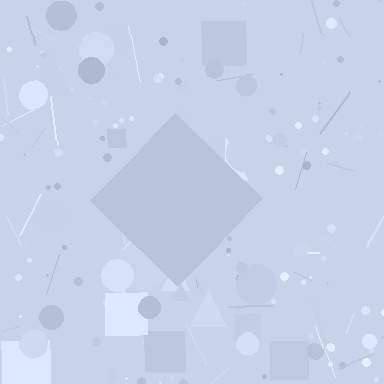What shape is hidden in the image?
A diamond is hidden in the image.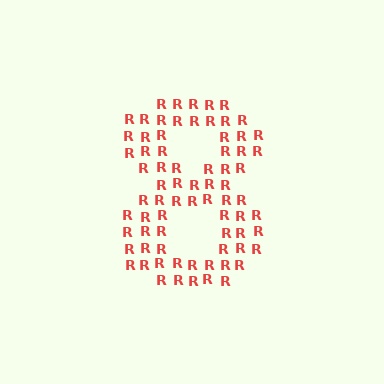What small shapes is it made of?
It is made of small letter R's.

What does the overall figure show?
The overall figure shows the digit 8.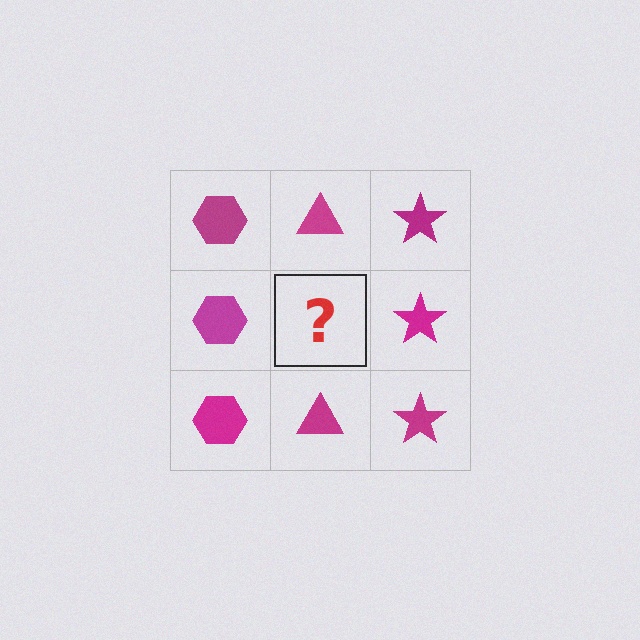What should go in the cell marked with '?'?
The missing cell should contain a magenta triangle.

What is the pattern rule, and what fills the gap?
The rule is that each column has a consistent shape. The gap should be filled with a magenta triangle.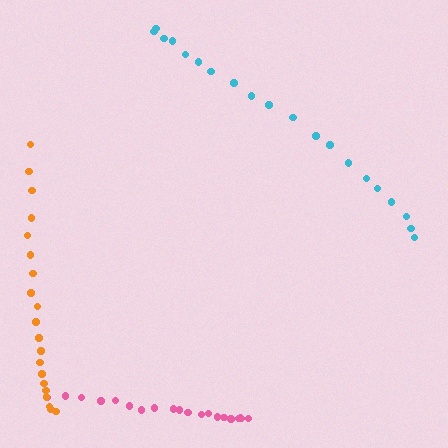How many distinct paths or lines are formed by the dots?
There are 3 distinct paths.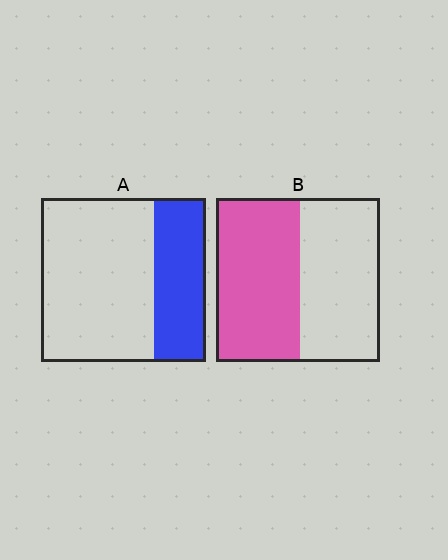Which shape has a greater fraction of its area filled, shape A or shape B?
Shape B.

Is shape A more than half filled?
No.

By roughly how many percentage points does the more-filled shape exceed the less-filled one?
By roughly 20 percentage points (B over A).